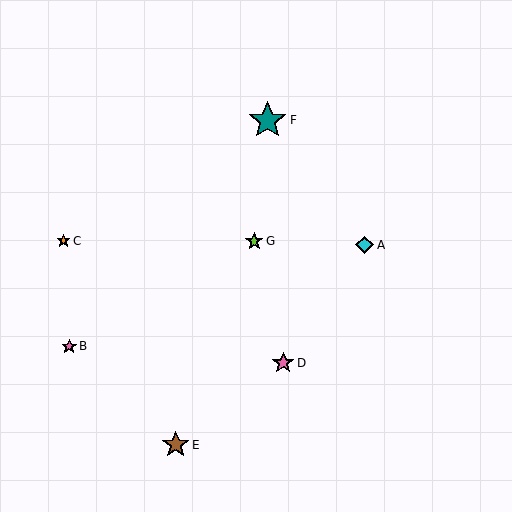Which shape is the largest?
The teal star (labeled F) is the largest.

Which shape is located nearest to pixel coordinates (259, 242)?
The lime star (labeled G) at (254, 241) is nearest to that location.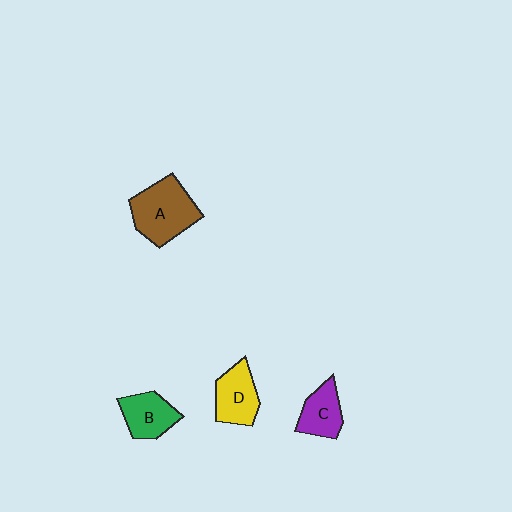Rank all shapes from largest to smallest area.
From largest to smallest: A (brown), D (yellow), B (green), C (purple).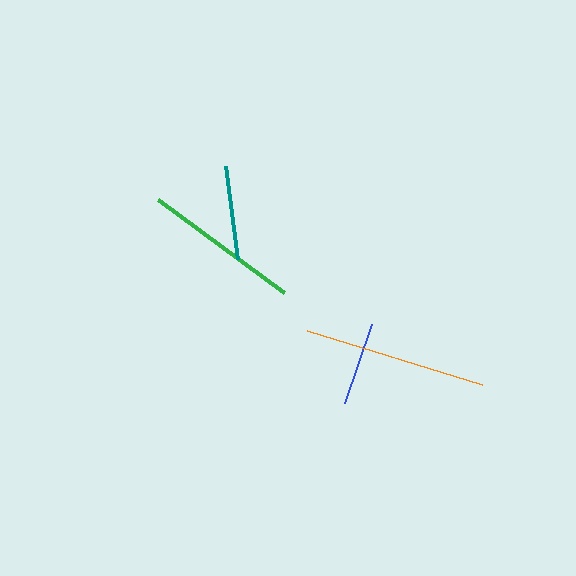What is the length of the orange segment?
The orange segment is approximately 184 pixels long.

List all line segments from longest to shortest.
From longest to shortest: orange, green, teal, blue.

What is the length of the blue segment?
The blue segment is approximately 83 pixels long.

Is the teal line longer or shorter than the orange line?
The orange line is longer than the teal line.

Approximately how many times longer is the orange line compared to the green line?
The orange line is approximately 1.2 times the length of the green line.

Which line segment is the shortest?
The blue line is the shortest at approximately 83 pixels.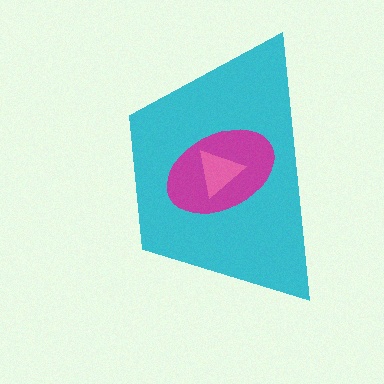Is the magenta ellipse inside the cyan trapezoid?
Yes.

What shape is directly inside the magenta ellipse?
The pink triangle.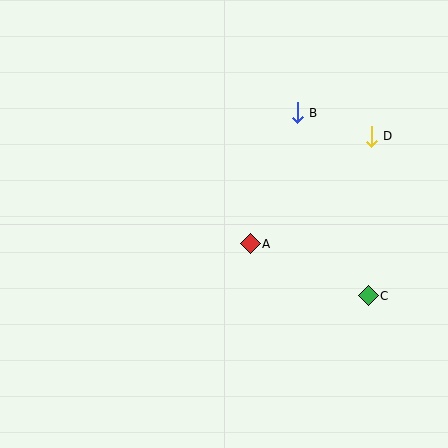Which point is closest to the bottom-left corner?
Point A is closest to the bottom-left corner.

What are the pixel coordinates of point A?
Point A is at (250, 244).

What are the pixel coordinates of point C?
Point C is at (368, 296).